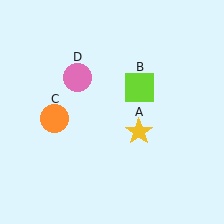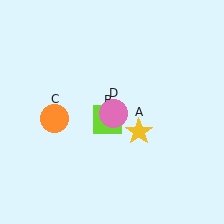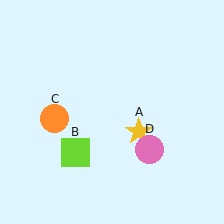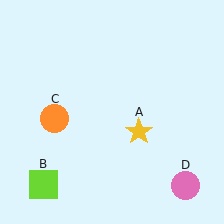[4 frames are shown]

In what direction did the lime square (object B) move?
The lime square (object B) moved down and to the left.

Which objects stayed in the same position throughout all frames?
Yellow star (object A) and orange circle (object C) remained stationary.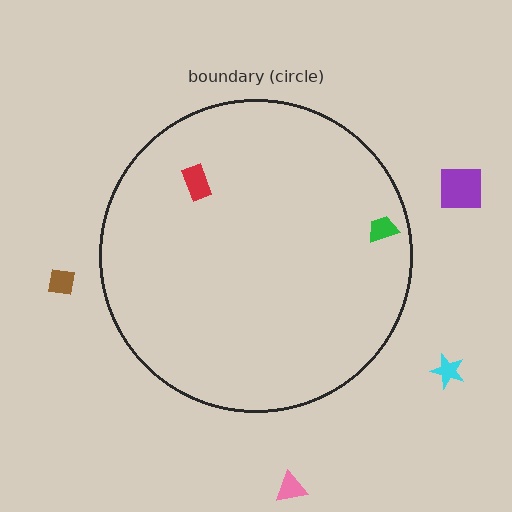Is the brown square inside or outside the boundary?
Outside.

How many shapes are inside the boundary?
2 inside, 4 outside.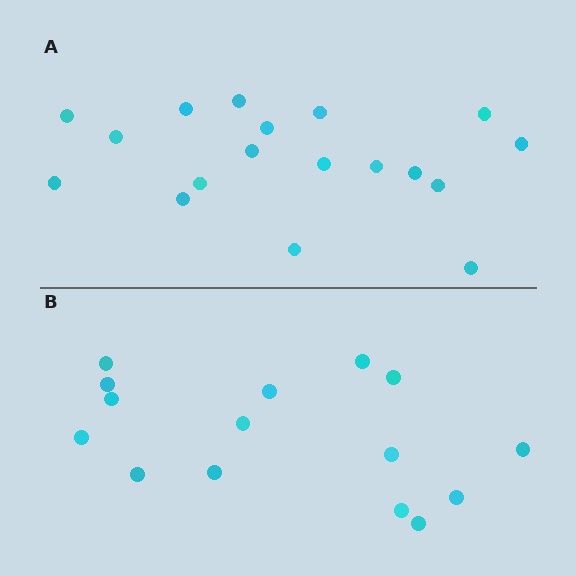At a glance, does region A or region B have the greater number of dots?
Region A (the top region) has more dots.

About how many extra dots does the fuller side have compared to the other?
Region A has just a few more — roughly 2 or 3 more dots than region B.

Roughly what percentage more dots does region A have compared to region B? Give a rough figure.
About 20% more.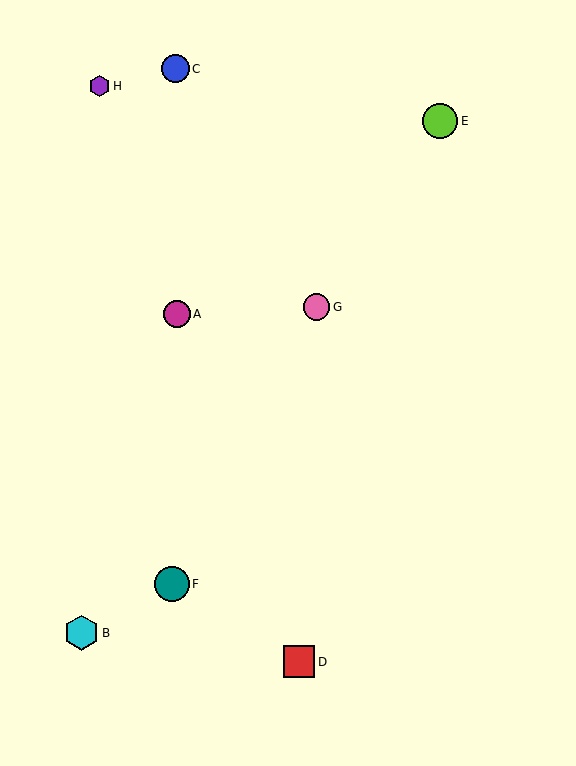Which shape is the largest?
The lime circle (labeled E) is the largest.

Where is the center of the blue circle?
The center of the blue circle is at (175, 69).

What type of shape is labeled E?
Shape E is a lime circle.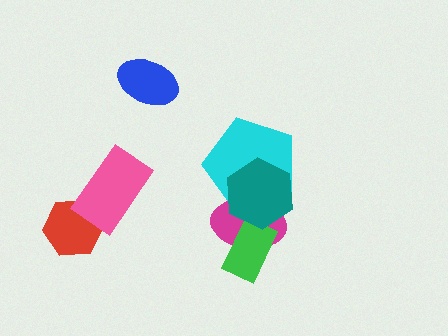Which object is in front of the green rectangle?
The teal hexagon is in front of the green rectangle.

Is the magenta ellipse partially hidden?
Yes, it is partially covered by another shape.